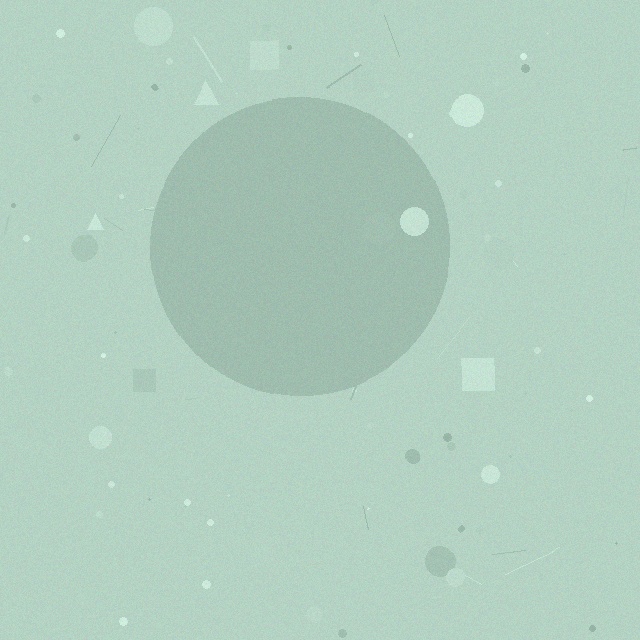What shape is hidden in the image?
A circle is hidden in the image.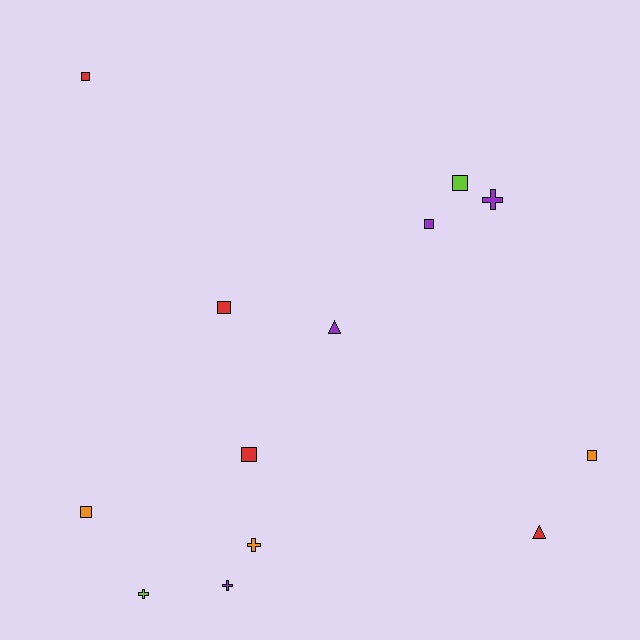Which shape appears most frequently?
Square, with 7 objects.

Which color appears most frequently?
Red, with 4 objects.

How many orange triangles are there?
There are no orange triangles.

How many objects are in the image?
There are 13 objects.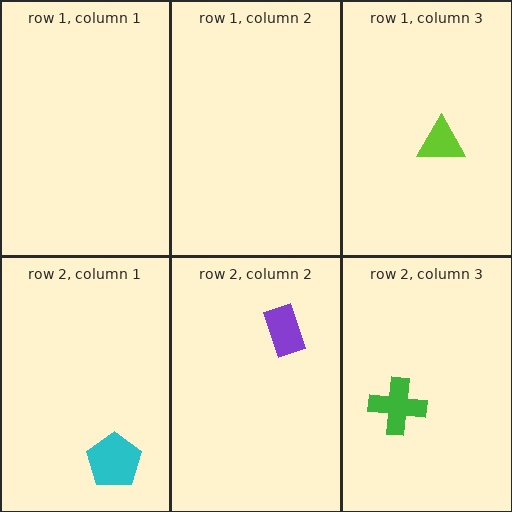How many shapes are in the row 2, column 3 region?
1.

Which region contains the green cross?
The row 2, column 3 region.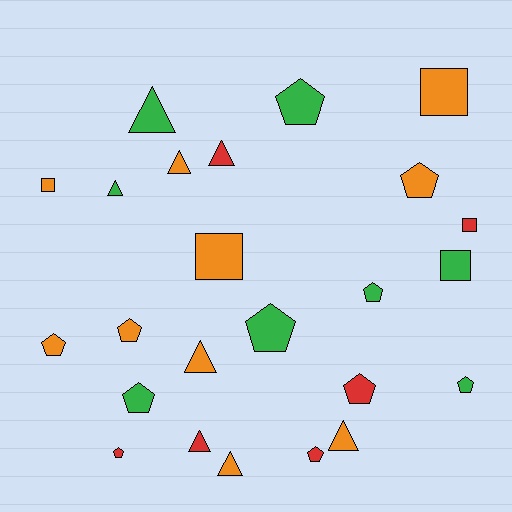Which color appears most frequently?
Orange, with 10 objects.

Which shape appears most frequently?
Pentagon, with 11 objects.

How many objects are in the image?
There are 24 objects.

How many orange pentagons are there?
There are 3 orange pentagons.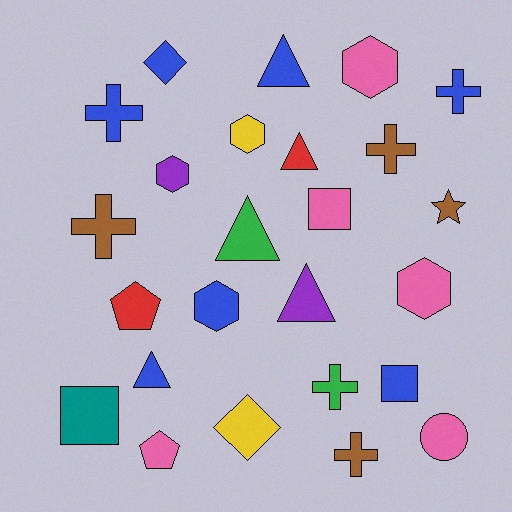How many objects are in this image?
There are 25 objects.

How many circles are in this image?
There is 1 circle.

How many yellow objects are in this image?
There are 2 yellow objects.